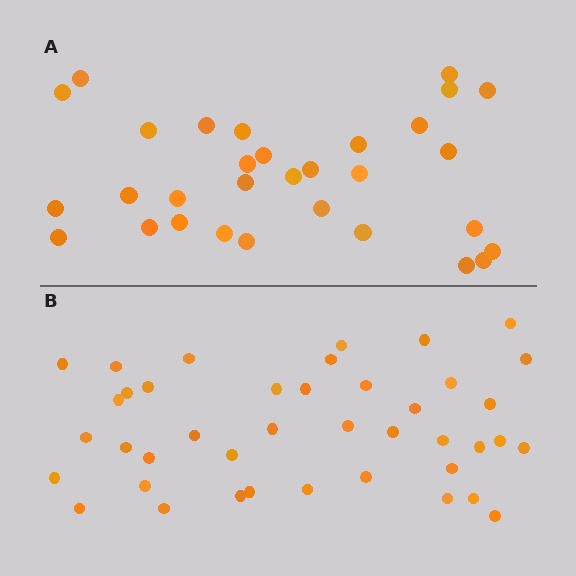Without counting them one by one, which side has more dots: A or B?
Region B (the bottom region) has more dots.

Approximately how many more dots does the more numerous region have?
Region B has roughly 10 or so more dots than region A.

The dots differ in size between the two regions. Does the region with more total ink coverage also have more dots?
No. Region A has more total ink coverage because its dots are larger, but region B actually contains more individual dots. Total area can be misleading — the number of items is what matters here.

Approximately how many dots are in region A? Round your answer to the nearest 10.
About 30 dots. (The exact count is 31, which rounds to 30.)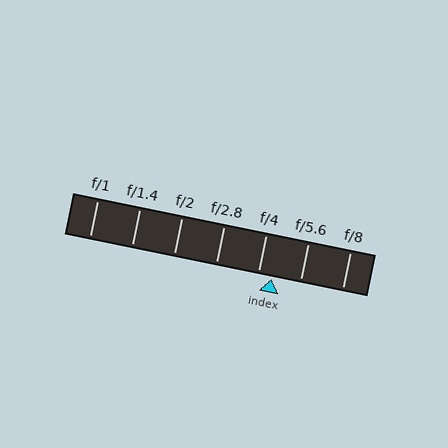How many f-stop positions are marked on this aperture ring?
There are 7 f-stop positions marked.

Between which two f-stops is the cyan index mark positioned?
The index mark is between f/4 and f/5.6.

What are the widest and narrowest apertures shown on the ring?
The widest aperture shown is f/1 and the narrowest is f/8.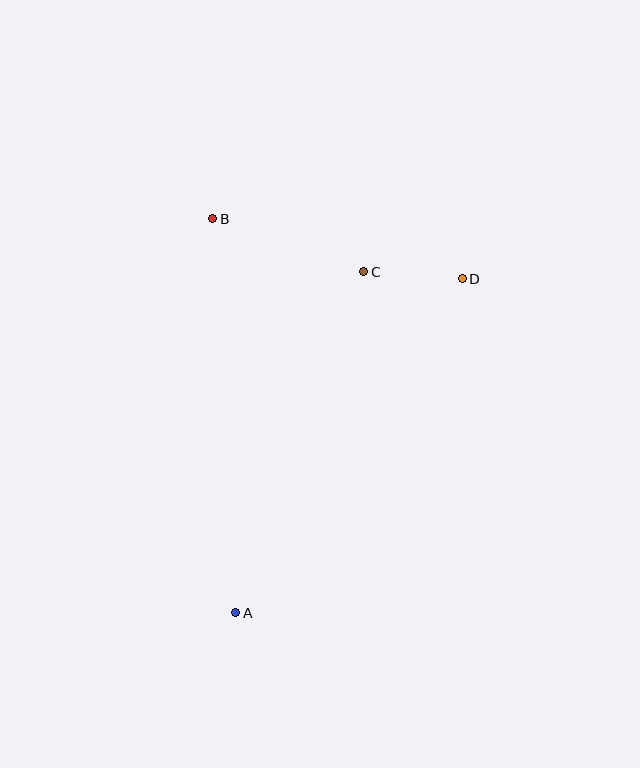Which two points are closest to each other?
Points C and D are closest to each other.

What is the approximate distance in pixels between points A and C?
The distance between A and C is approximately 364 pixels.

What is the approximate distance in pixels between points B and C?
The distance between B and C is approximately 160 pixels.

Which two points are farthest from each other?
Points A and D are farthest from each other.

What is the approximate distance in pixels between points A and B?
The distance between A and B is approximately 395 pixels.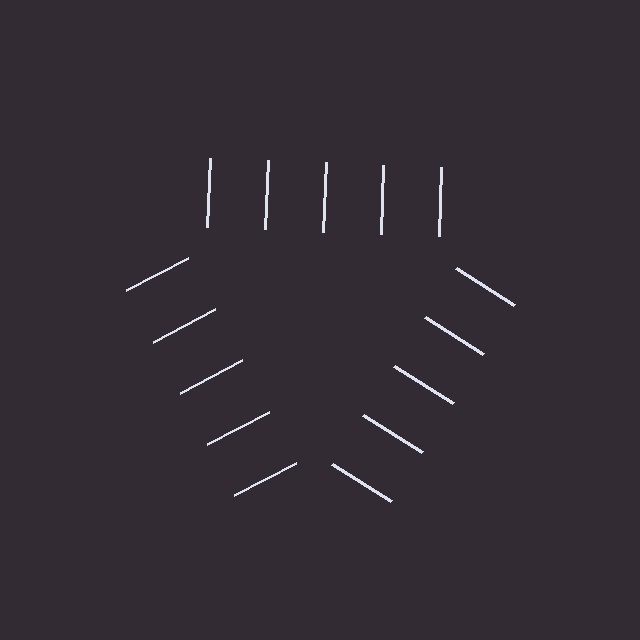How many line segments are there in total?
15 — 5 along each of the 3 edges.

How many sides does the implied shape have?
3 sides — the line-ends trace a triangle.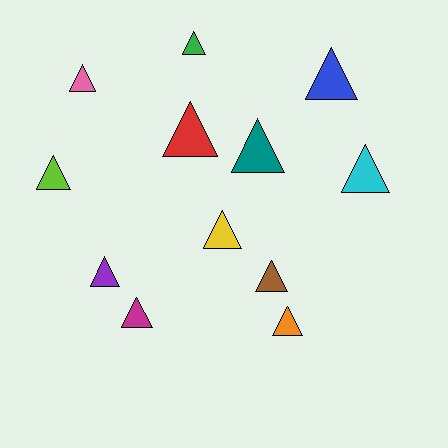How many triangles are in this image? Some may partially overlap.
There are 12 triangles.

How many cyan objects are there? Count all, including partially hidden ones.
There is 1 cyan object.